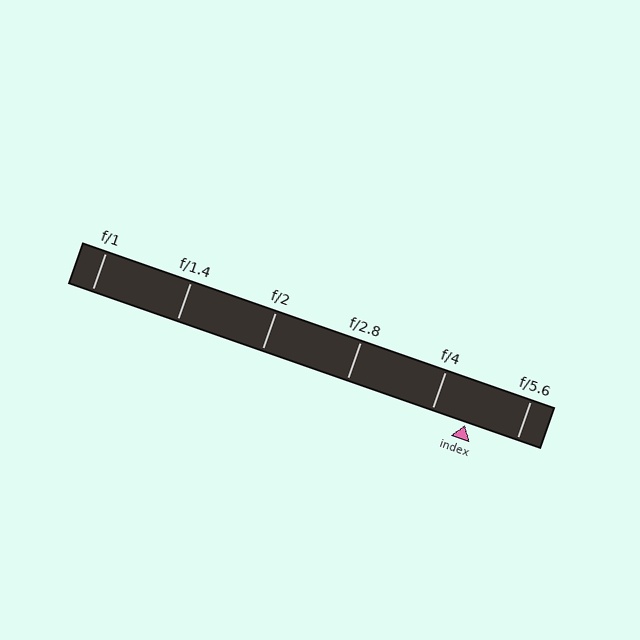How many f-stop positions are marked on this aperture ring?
There are 6 f-stop positions marked.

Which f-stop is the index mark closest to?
The index mark is closest to f/4.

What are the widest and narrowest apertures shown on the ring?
The widest aperture shown is f/1 and the narrowest is f/5.6.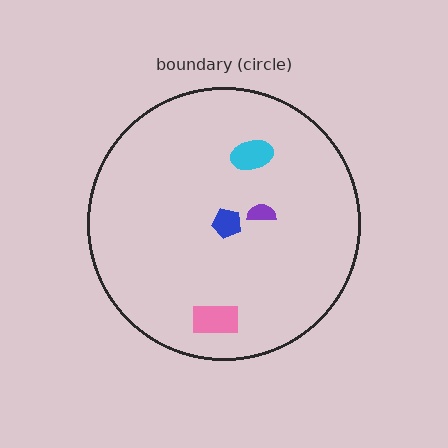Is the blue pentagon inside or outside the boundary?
Inside.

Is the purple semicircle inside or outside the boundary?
Inside.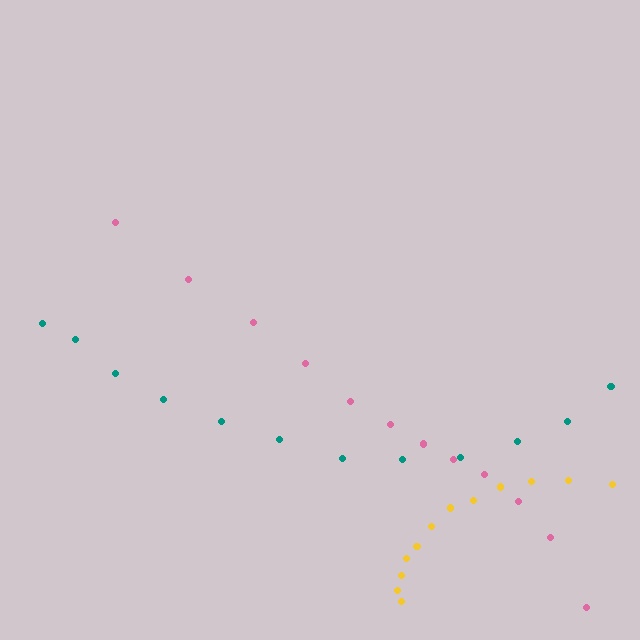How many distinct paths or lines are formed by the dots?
There are 3 distinct paths.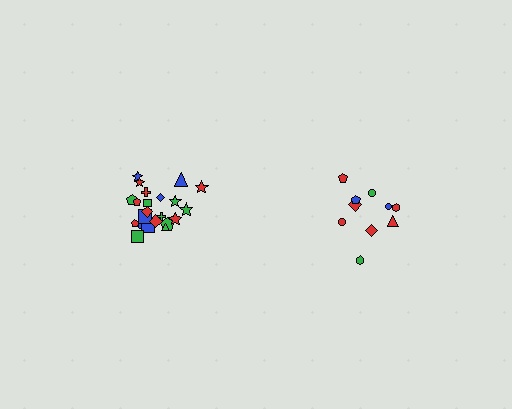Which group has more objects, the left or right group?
The left group.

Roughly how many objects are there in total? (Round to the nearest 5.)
Roughly 30 objects in total.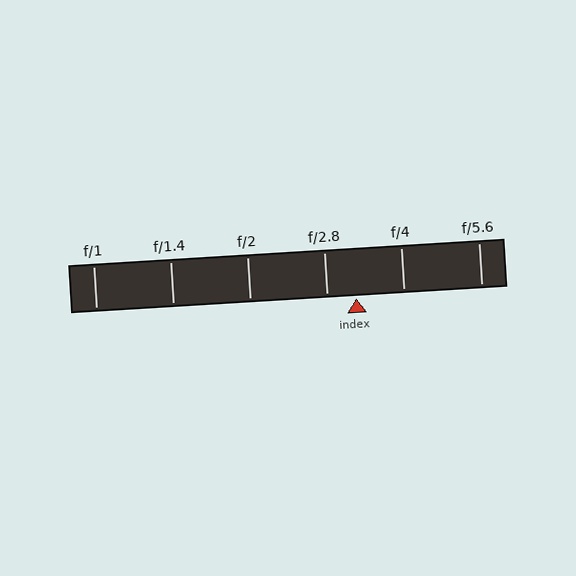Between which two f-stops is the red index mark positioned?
The index mark is between f/2.8 and f/4.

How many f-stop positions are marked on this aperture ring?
There are 6 f-stop positions marked.